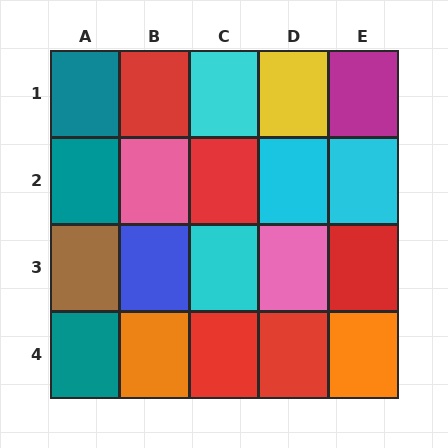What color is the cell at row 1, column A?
Teal.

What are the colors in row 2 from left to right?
Teal, pink, red, cyan, cyan.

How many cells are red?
5 cells are red.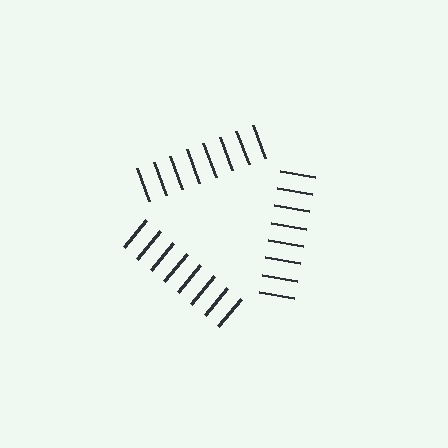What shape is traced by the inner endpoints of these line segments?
An illusory triangle — the line segments terminate on its edges but no continuous stroke is drawn.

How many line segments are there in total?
24 — 8 along each of the 3 edges.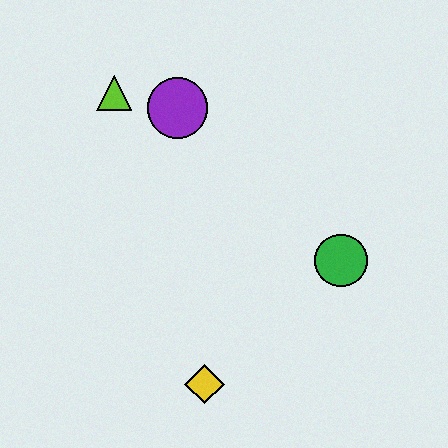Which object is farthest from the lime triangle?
The yellow diamond is farthest from the lime triangle.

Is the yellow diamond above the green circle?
No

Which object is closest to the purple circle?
The lime triangle is closest to the purple circle.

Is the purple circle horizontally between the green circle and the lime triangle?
Yes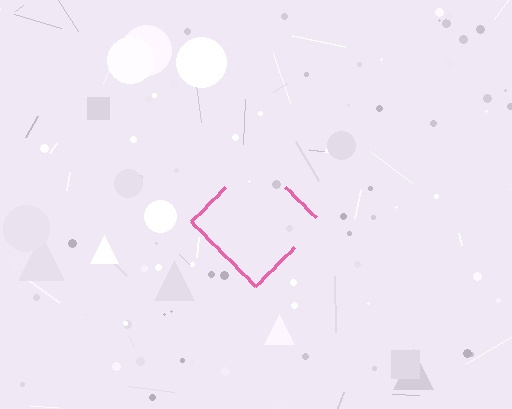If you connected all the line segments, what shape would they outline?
They would outline a diamond.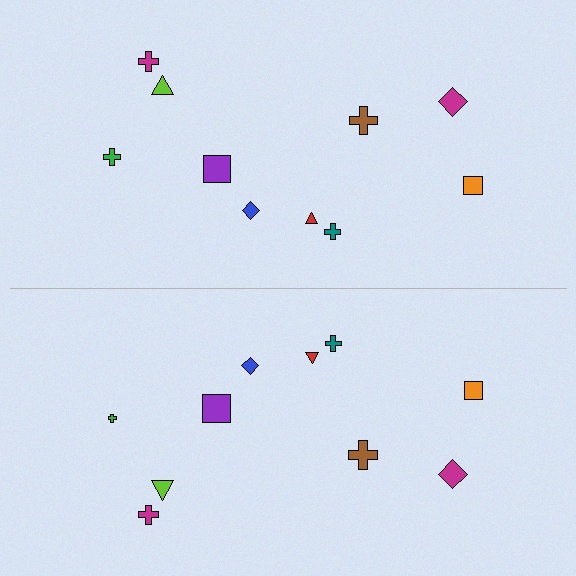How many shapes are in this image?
There are 20 shapes in this image.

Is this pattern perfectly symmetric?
No, the pattern is not perfectly symmetric. The green cross on the bottom side has a different size than its mirror counterpart.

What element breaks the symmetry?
The green cross on the bottom side has a different size than its mirror counterpart.